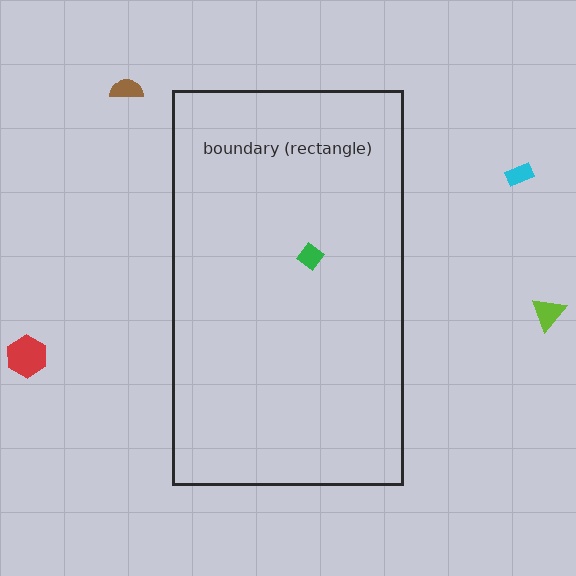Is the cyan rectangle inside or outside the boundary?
Outside.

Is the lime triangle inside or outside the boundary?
Outside.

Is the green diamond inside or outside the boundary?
Inside.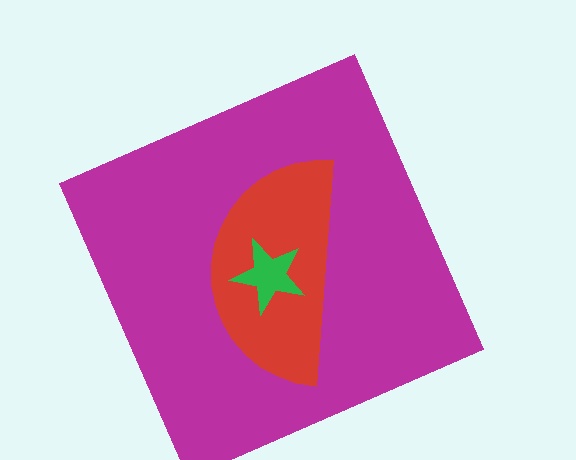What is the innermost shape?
The green star.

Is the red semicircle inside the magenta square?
Yes.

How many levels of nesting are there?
3.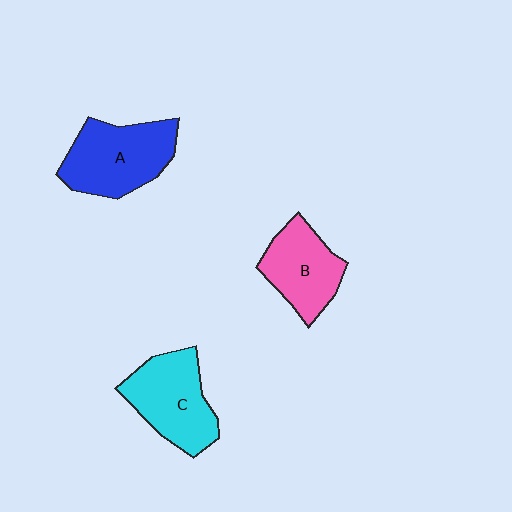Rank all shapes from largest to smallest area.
From largest to smallest: A (blue), C (cyan), B (pink).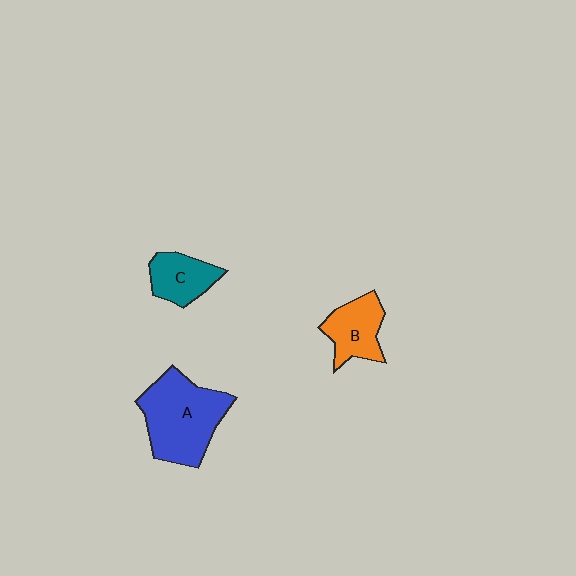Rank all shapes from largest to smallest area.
From largest to smallest: A (blue), B (orange), C (teal).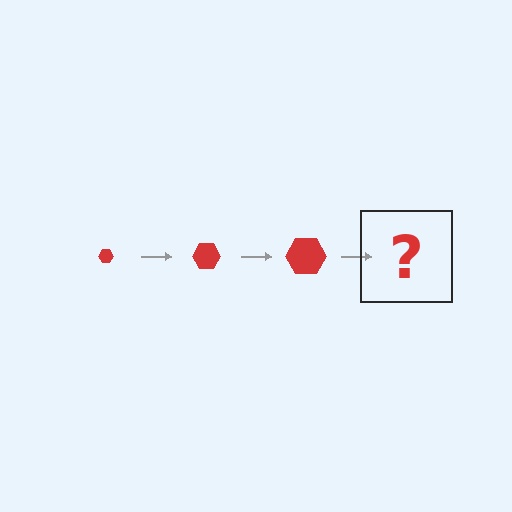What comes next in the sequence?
The next element should be a red hexagon, larger than the previous one.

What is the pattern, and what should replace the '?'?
The pattern is that the hexagon gets progressively larger each step. The '?' should be a red hexagon, larger than the previous one.